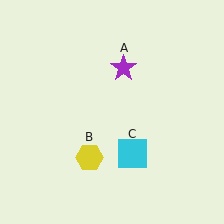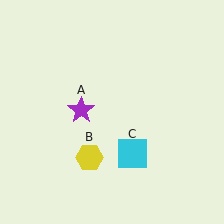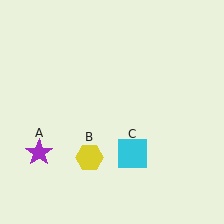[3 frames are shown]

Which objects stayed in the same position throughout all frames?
Yellow hexagon (object B) and cyan square (object C) remained stationary.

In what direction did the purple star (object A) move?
The purple star (object A) moved down and to the left.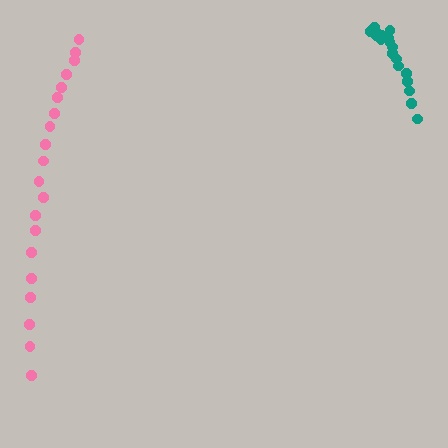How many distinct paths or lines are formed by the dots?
There are 2 distinct paths.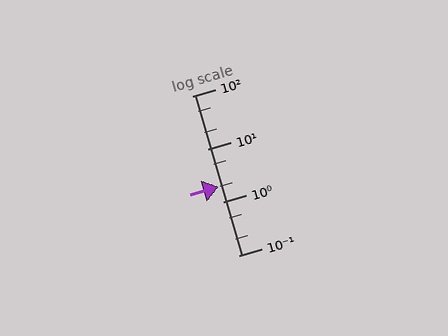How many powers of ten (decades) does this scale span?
The scale spans 3 decades, from 0.1 to 100.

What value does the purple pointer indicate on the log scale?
The pointer indicates approximately 2.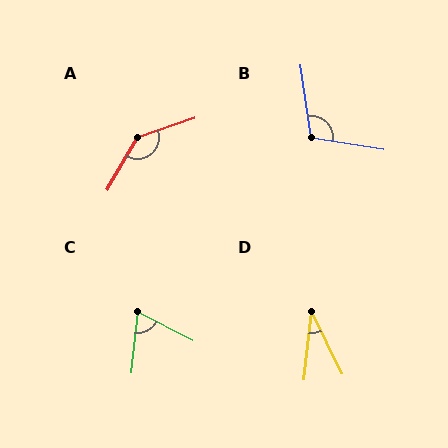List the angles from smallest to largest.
D (32°), C (69°), B (108°), A (139°).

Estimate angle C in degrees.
Approximately 69 degrees.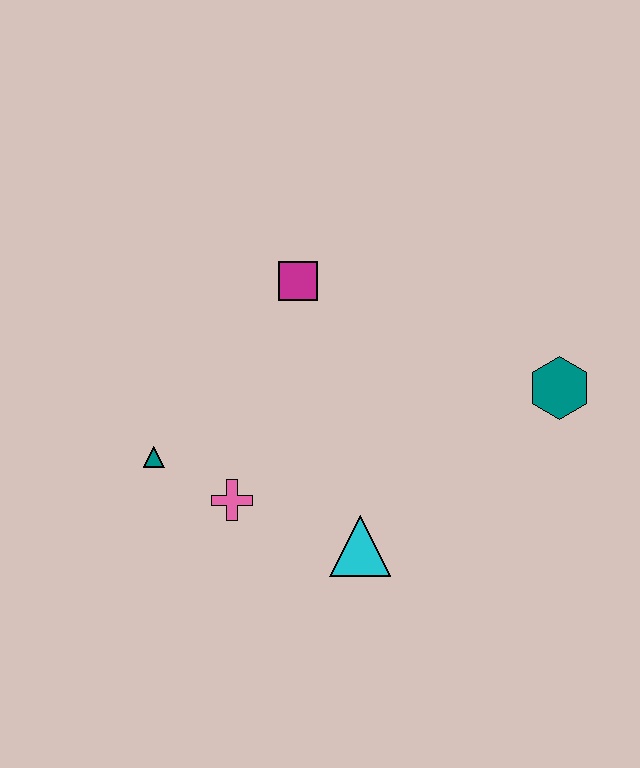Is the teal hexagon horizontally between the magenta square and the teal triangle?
No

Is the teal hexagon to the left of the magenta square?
No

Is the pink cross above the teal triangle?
No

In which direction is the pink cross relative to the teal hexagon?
The pink cross is to the left of the teal hexagon.